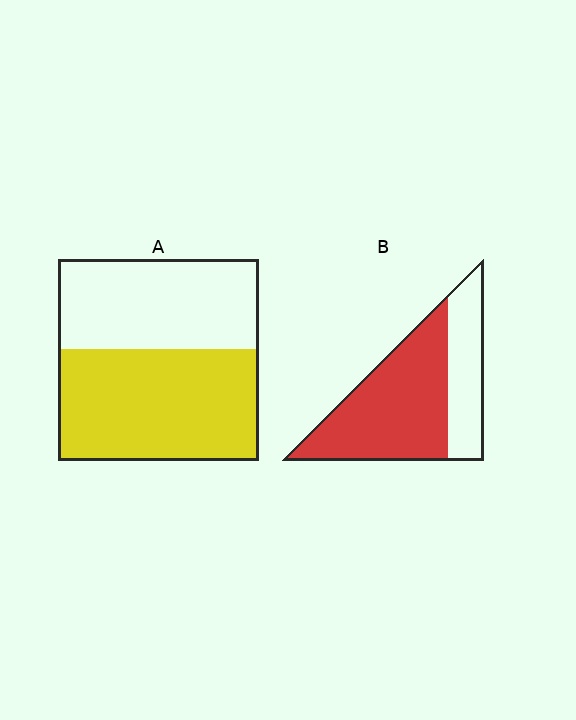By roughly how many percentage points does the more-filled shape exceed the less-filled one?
By roughly 10 percentage points (B over A).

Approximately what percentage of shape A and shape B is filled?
A is approximately 55% and B is approximately 70%.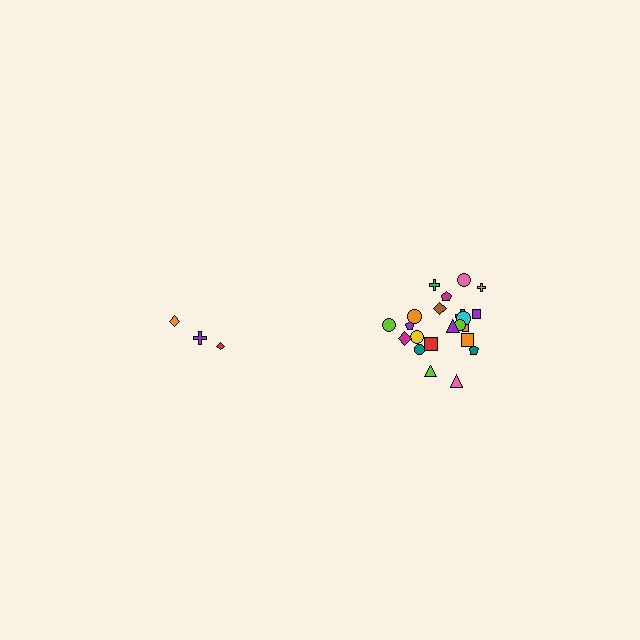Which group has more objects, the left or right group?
The right group.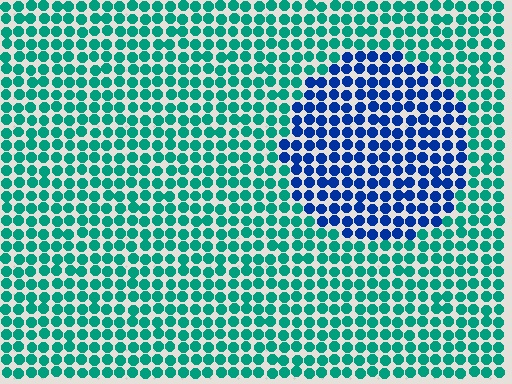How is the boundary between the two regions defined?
The boundary is defined purely by a slight shift in hue (about 54 degrees). Spacing, size, and orientation are identical on both sides.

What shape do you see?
I see a circle.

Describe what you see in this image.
The image is filled with small teal elements in a uniform arrangement. A circle-shaped region is visible where the elements are tinted to a slightly different hue, forming a subtle color boundary.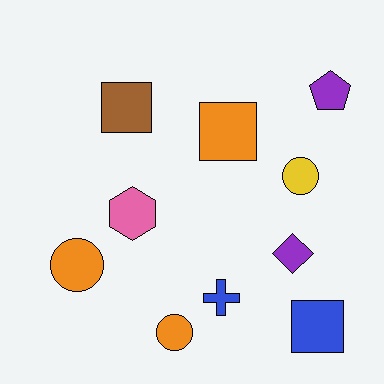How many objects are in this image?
There are 10 objects.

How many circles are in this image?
There are 3 circles.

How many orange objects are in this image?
There are 3 orange objects.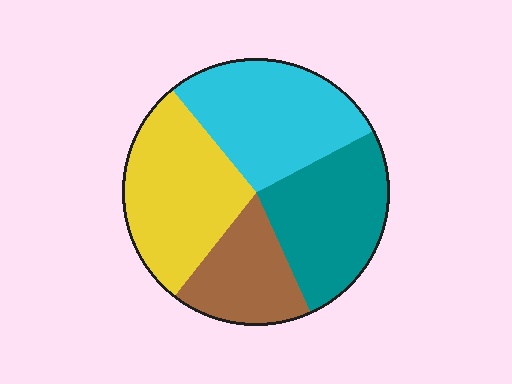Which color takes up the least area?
Brown, at roughly 15%.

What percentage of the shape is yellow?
Yellow covers around 30% of the shape.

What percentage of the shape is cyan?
Cyan takes up about one quarter (1/4) of the shape.